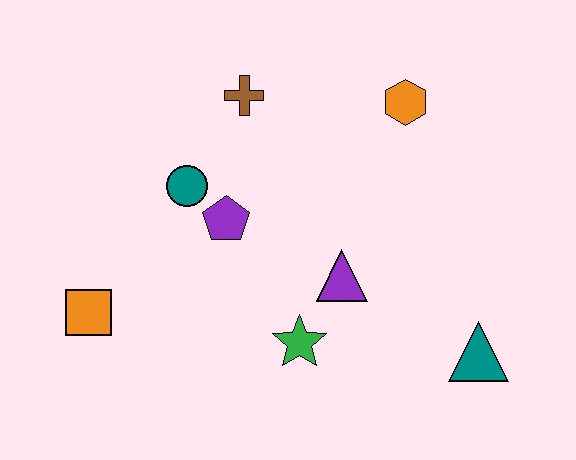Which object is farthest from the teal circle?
The teal triangle is farthest from the teal circle.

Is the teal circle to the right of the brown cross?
No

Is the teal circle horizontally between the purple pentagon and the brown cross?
No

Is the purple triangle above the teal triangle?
Yes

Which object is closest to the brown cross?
The teal circle is closest to the brown cross.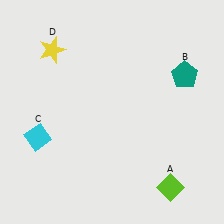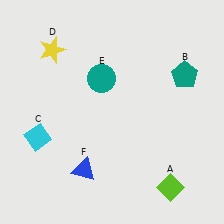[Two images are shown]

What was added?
A teal circle (E), a blue triangle (F) were added in Image 2.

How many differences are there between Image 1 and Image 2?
There are 2 differences between the two images.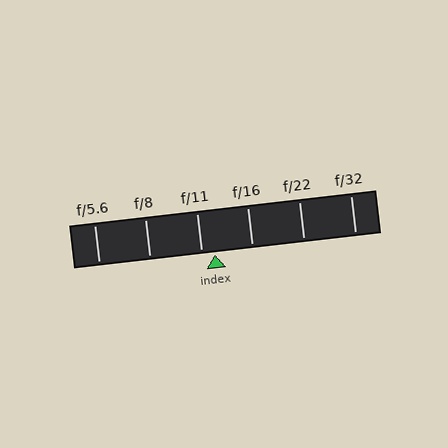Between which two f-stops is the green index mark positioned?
The index mark is between f/11 and f/16.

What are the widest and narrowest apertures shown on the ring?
The widest aperture shown is f/5.6 and the narrowest is f/32.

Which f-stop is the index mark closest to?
The index mark is closest to f/11.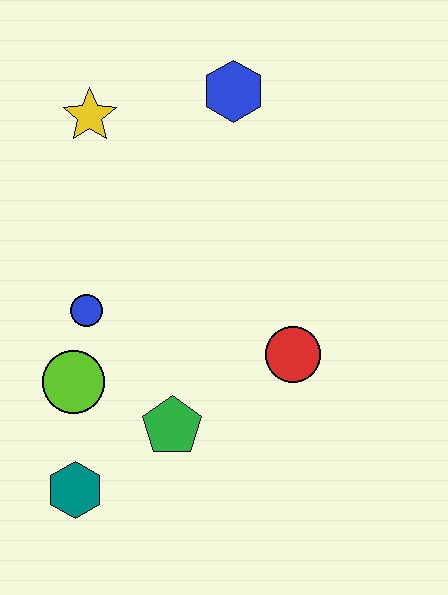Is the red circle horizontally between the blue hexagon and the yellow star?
No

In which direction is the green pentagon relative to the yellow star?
The green pentagon is below the yellow star.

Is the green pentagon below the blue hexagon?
Yes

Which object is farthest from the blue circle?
The blue hexagon is farthest from the blue circle.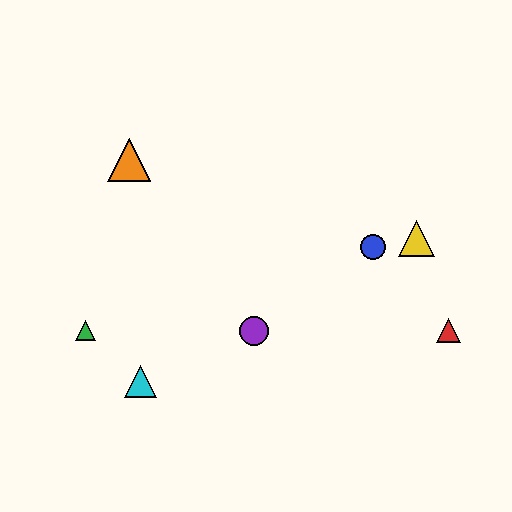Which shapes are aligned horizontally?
The red triangle, the green triangle, the purple circle are aligned horizontally.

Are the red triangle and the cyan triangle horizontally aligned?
No, the red triangle is at y≈331 and the cyan triangle is at y≈382.